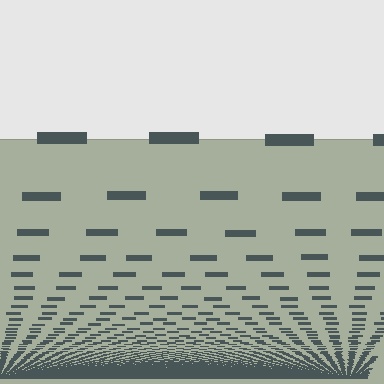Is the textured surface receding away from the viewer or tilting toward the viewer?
The surface appears to tilt toward the viewer. Texture elements get larger and sparser toward the top.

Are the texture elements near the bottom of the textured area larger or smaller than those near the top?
Smaller. The gradient is inverted — elements near the bottom are smaller and denser.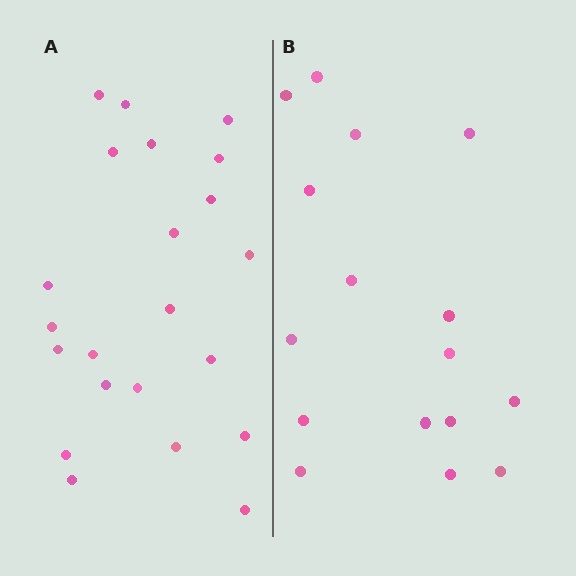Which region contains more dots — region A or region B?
Region A (the left region) has more dots.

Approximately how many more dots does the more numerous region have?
Region A has about 6 more dots than region B.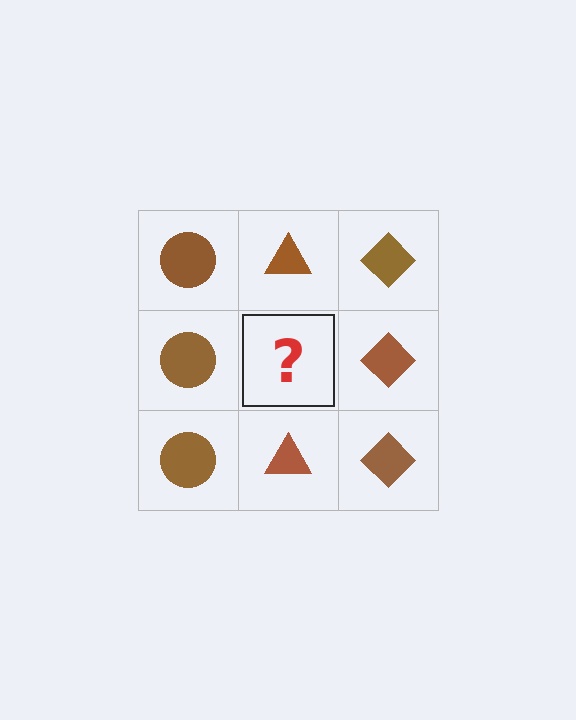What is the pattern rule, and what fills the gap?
The rule is that each column has a consistent shape. The gap should be filled with a brown triangle.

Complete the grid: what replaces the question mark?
The question mark should be replaced with a brown triangle.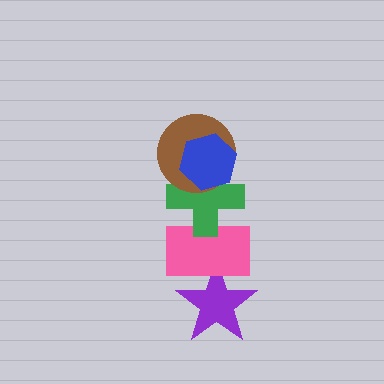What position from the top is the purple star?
The purple star is 5th from the top.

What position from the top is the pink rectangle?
The pink rectangle is 4th from the top.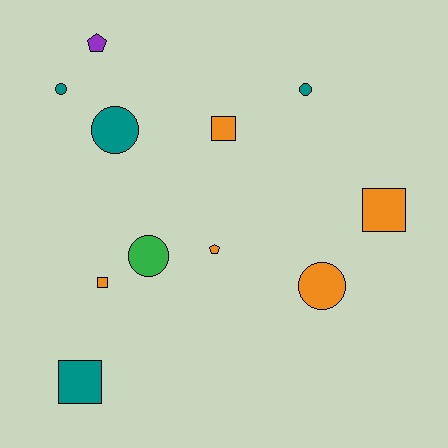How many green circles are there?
There is 1 green circle.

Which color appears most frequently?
Orange, with 5 objects.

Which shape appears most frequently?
Circle, with 5 objects.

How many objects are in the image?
There are 11 objects.